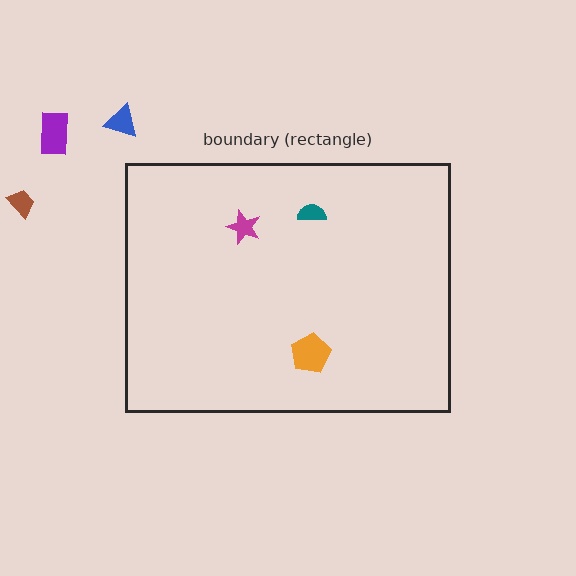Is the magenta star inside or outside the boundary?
Inside.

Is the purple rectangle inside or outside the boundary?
Outside.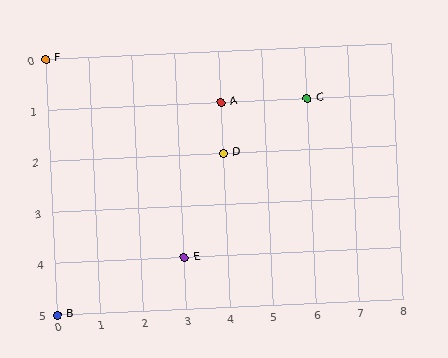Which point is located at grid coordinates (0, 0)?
Point F is at (0, 0).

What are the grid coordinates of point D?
Point D is at grid coordinates (4, 2).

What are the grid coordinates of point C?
Point C is at grid coordinates (6, 1).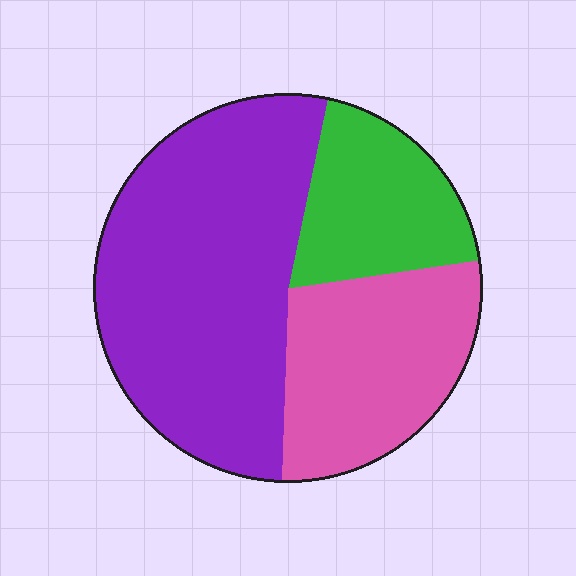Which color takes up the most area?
Purple, at roughly 55%.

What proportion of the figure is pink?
Pink takes up about one quarter (1/4) of the figure.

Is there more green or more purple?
Purple.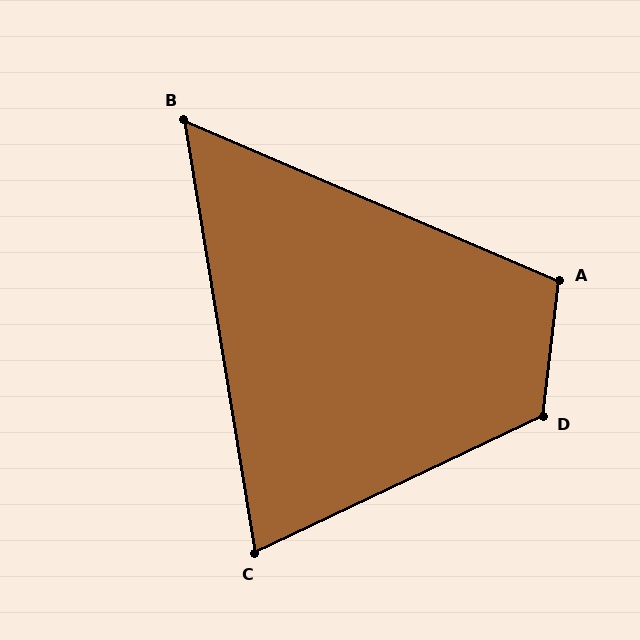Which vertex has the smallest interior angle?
B, at approximately 58 degrees.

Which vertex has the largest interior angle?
D, at approximately 122 degrees.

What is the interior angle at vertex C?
Approximately 74 degrees (acute).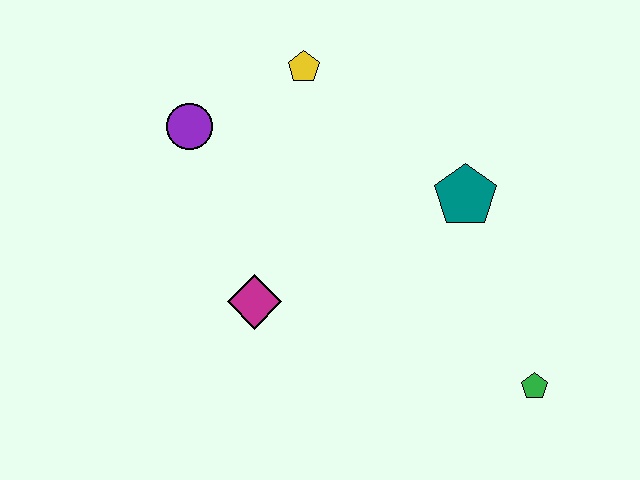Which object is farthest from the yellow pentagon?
The green pentagon is farthest from the yellow pentagon.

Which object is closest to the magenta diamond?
The purple circle is closest to the magenta diamond.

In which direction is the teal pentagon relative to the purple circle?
The teal pentagon is to the right of the purple circle.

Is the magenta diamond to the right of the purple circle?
Yes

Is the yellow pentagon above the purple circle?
Yes